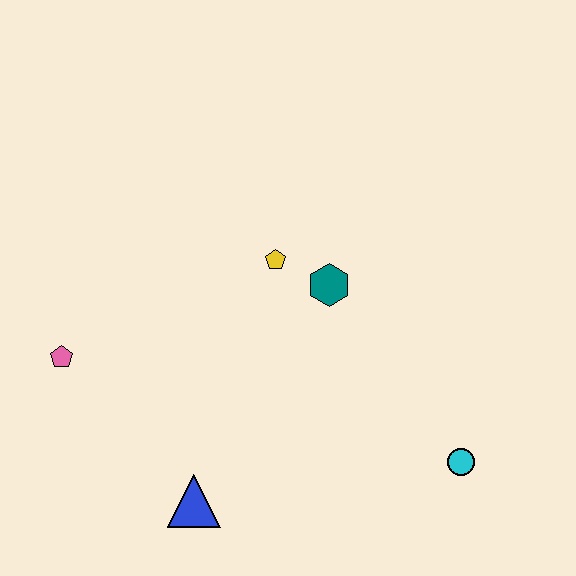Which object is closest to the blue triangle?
The pink pentagon is closest to the blue triangle.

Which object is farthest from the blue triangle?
The cyan circle is farthest from the blue triangle.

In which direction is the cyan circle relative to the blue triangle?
The cyan circle is to the right of the blue triangle.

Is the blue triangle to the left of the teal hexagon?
Yes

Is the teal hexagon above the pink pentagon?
Yes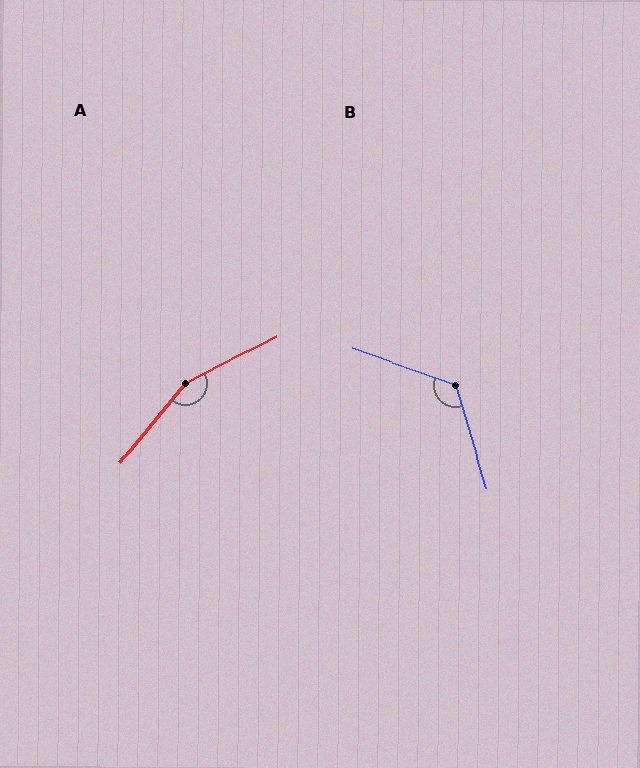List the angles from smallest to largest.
B (126°), A (156°).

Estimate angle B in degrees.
Approximately 126 degrees.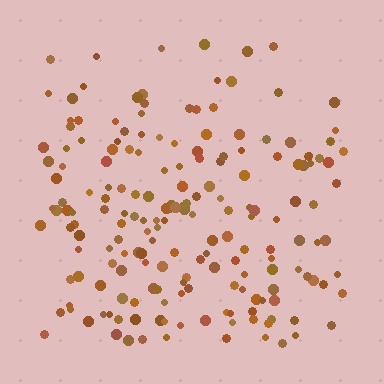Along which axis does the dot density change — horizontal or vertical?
Vertical.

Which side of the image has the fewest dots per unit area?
The top.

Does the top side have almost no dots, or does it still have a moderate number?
Still a moderate number, just noticeably fewer than the bottom.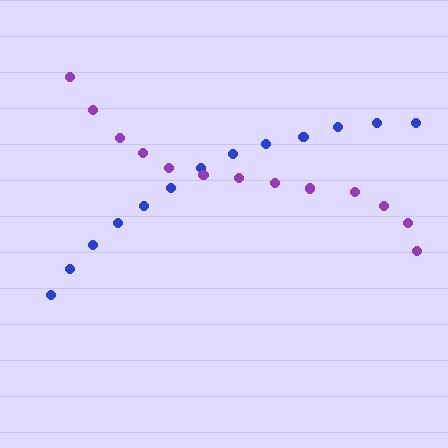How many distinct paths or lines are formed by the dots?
There are 2 distinct paths.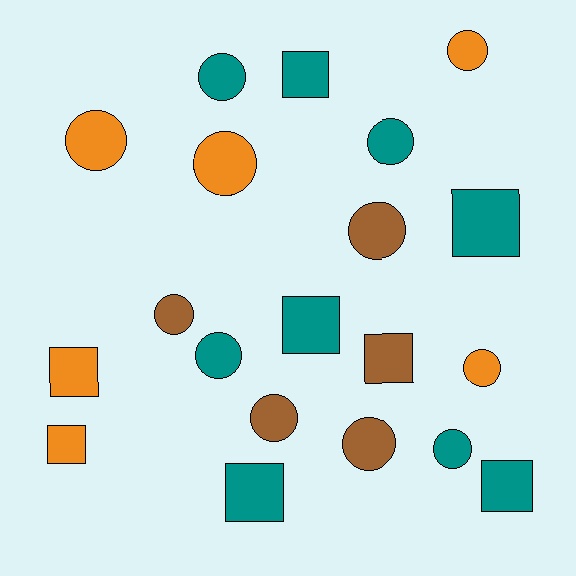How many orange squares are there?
There are 2 orange squares.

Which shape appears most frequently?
Circle, with 12 objects.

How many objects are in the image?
There are 20 objects.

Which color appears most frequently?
Teal, with 9 objects.